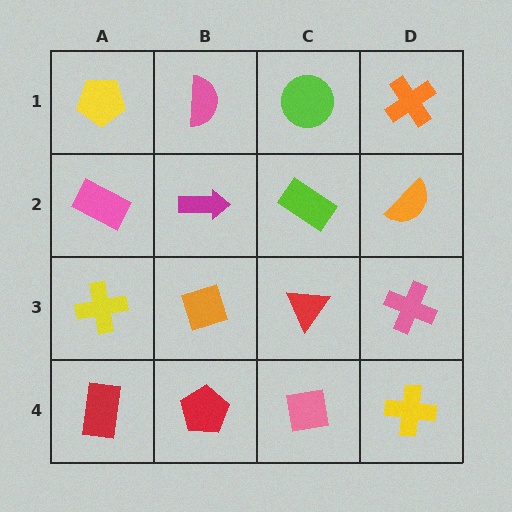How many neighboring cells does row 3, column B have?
4.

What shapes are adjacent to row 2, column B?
A pink semicircle (row 1, column B), an orange diamond (row 3, column B), a pink rectangle (row 2, column A), a lime rectangle (row 2, column C).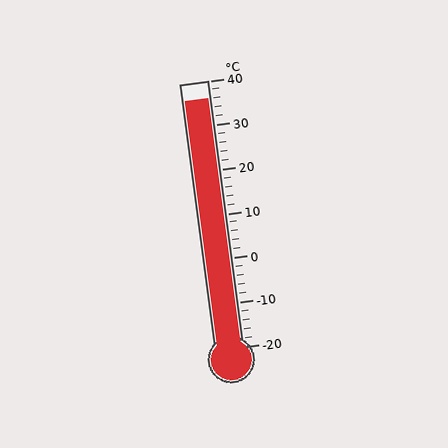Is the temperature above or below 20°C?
The temperature is above 20°C.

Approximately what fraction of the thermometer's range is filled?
The thermometer is filled to approximately 95% of its range.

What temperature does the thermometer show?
The thermometer shows approximately 36°C.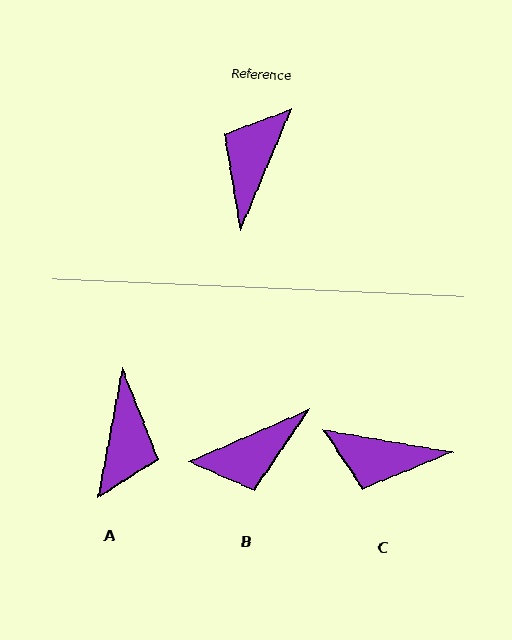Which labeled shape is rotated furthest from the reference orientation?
A, about 168 degrees away.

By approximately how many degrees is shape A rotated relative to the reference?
Approximately 168 degrees clockwise.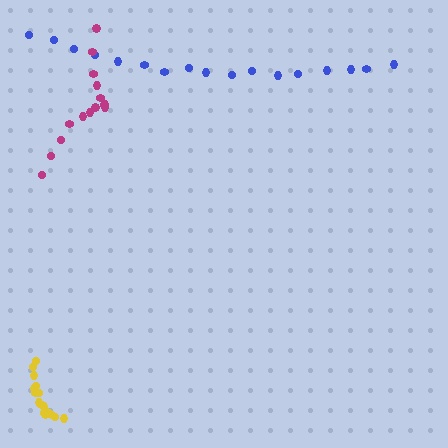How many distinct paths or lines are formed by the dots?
There are 3 distinct paths.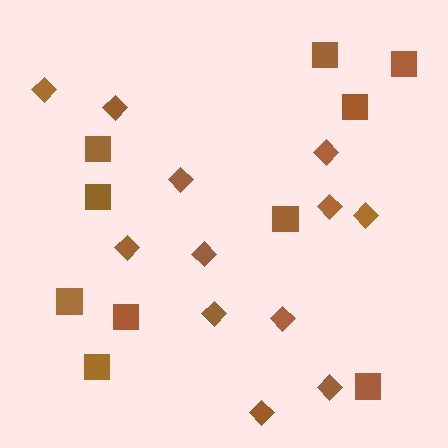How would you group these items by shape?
There are 2 groups: one group of squares (10) and one group of diamonds (12).